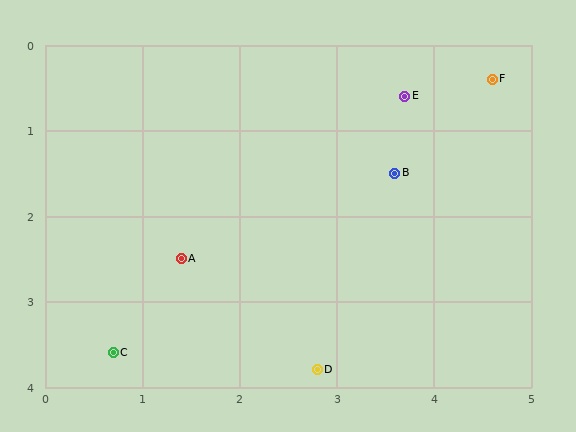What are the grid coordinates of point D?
Point D is at approximately (2.8, 3.8).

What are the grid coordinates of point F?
Point F is at approximately (4.6, 0.4).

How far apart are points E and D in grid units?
Points E and D are about 3.3 grid units apart.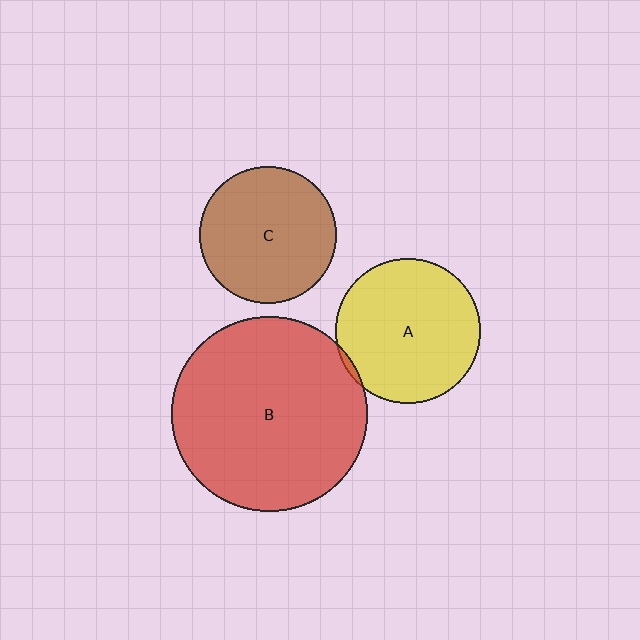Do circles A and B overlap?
Yes.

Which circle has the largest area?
Circle B (red).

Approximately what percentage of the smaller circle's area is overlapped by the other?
Approximately 5%.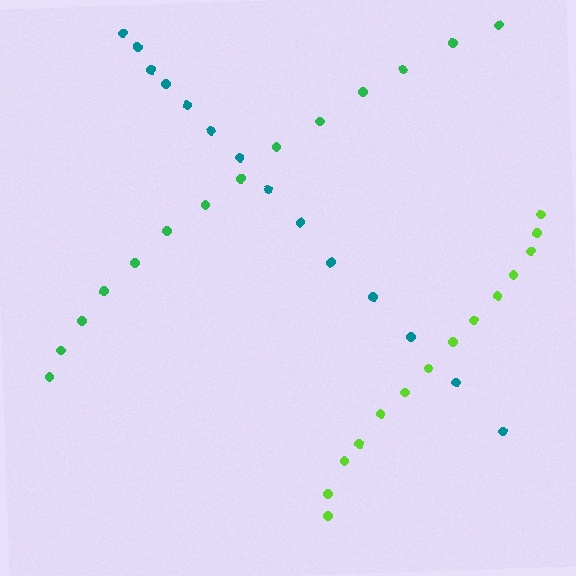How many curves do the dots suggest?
There are 3 distinct paths.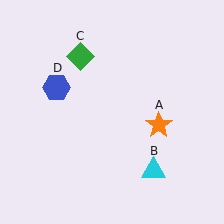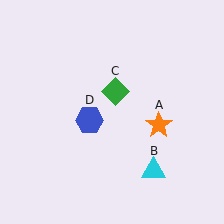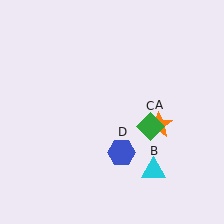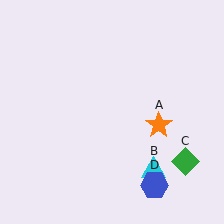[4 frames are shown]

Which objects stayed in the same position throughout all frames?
Orange star (object A) and cyan triangle (object B) remained stationary.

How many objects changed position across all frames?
2 objects changed position: green diamond (object C), blue hexagon (object D).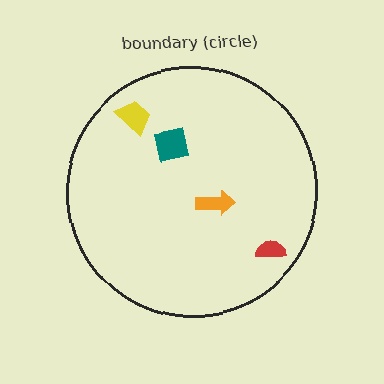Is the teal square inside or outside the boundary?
Inside.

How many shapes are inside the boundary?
4 inside, 0 outside.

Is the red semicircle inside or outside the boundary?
Inside.